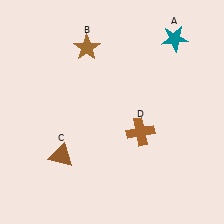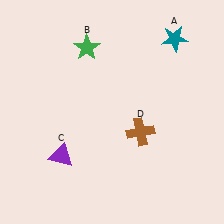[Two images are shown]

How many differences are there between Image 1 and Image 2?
There are 2 differences between the two images.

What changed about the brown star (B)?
In Image 1, B is brown. In Image 2, it changed to green.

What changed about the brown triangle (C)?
In Image 1, C is brown. In Image 2, it changed to purple.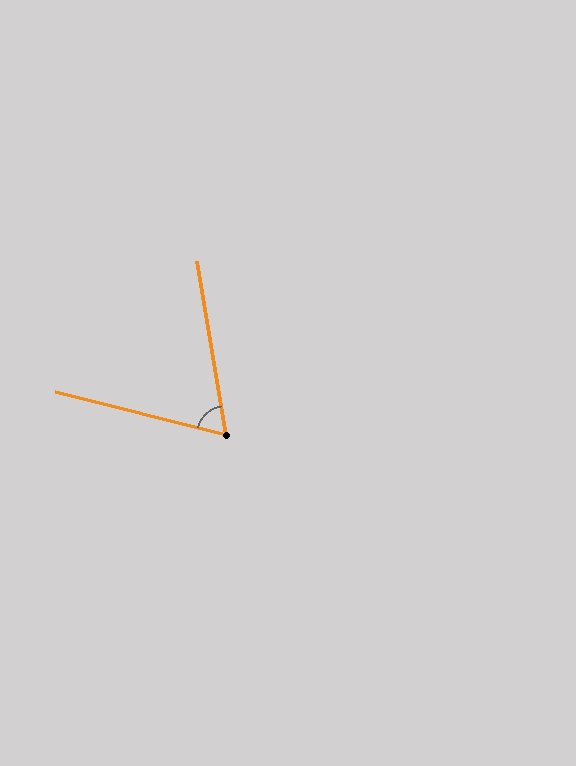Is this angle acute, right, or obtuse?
It is acute.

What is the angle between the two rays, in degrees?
Approximately 67 degrees.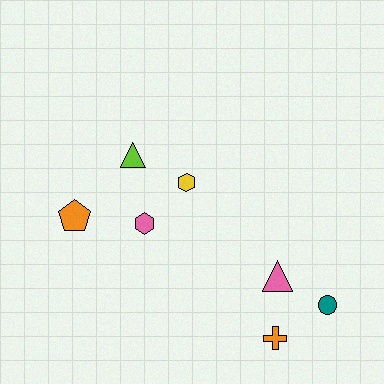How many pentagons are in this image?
There is 1 pentagon.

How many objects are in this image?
There are 7 objects.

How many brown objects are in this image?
There are no brown objects.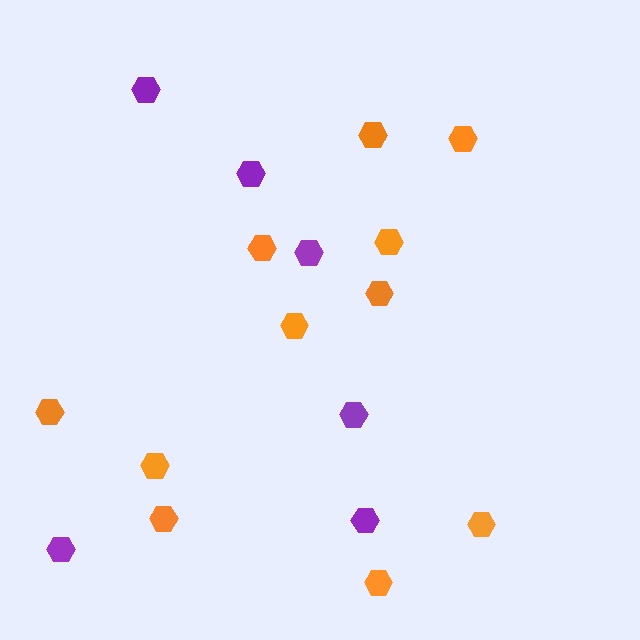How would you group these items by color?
There are 2 groups: one group of purple hexagons (6) and one group of orange hexagons (11).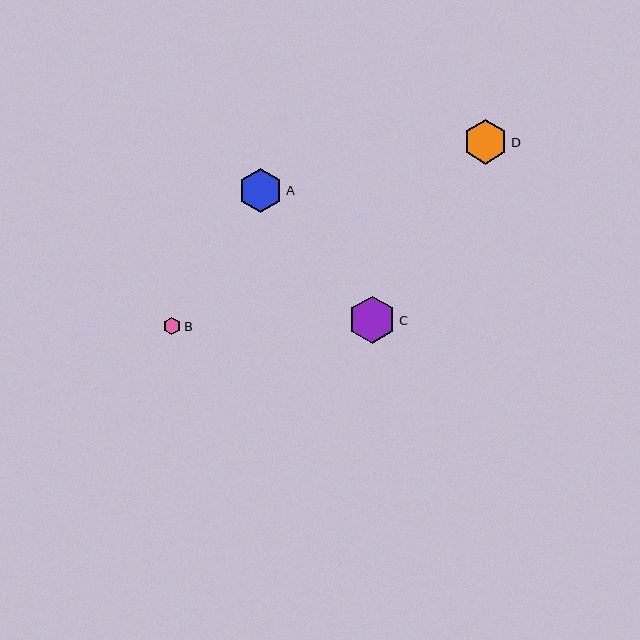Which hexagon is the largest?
Hexagon C is the largest with a size of approximately 47 pixels.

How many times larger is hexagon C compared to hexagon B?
Hexagon C is approximately 2.7 times the size of hexagon B.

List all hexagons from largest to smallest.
From largest to smallest: C, D, A, B.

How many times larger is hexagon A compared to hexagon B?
Hexagon A is approximately 2.5 times the size of hexagon B.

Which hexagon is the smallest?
Hexagon B is the smallest with a size of approximately 17 pixels.